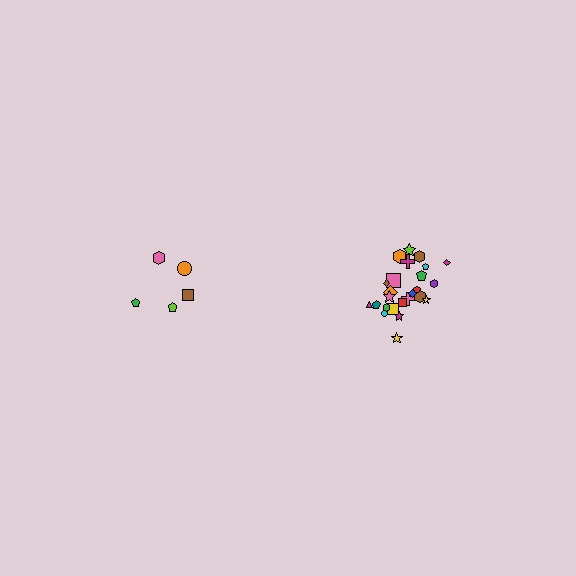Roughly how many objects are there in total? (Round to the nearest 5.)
Roughly 30 objects in total.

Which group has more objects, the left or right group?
The right group.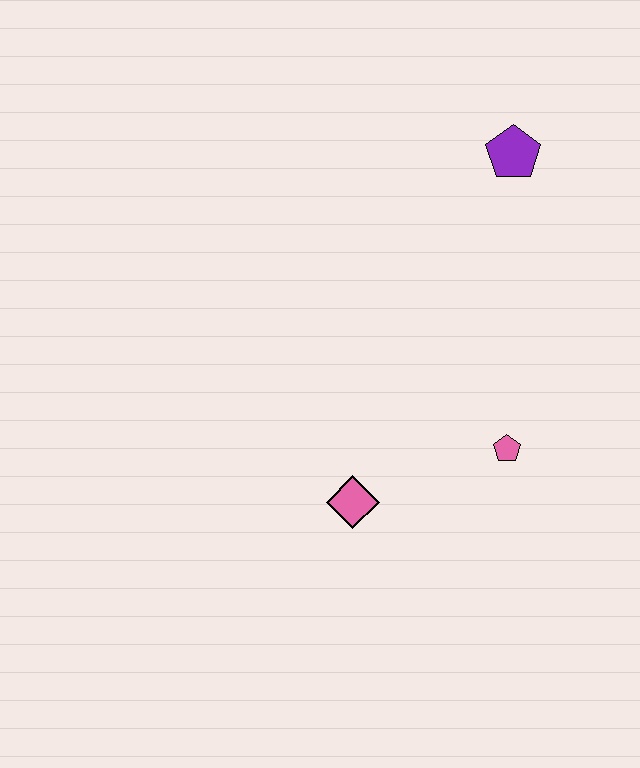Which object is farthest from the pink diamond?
The purple pentagon is farthest from the pink diamond.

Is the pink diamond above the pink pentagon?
No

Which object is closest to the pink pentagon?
The pink diamond is closest to the pink pentagon.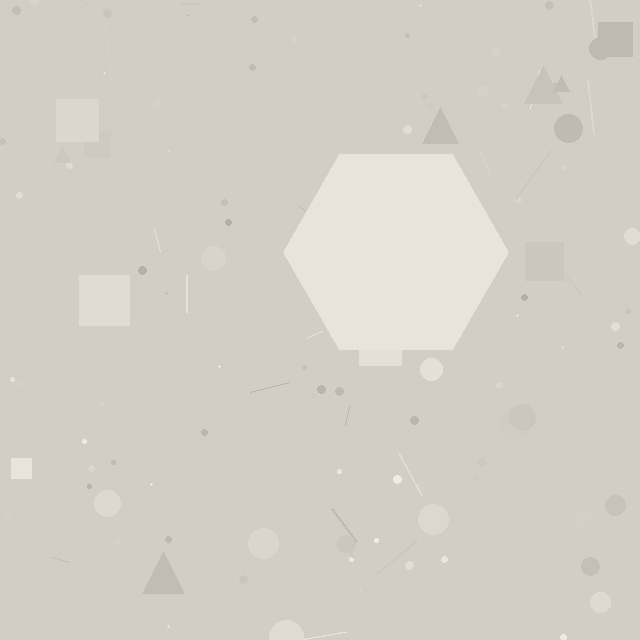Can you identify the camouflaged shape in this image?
The camouflaged shape is a hexagon.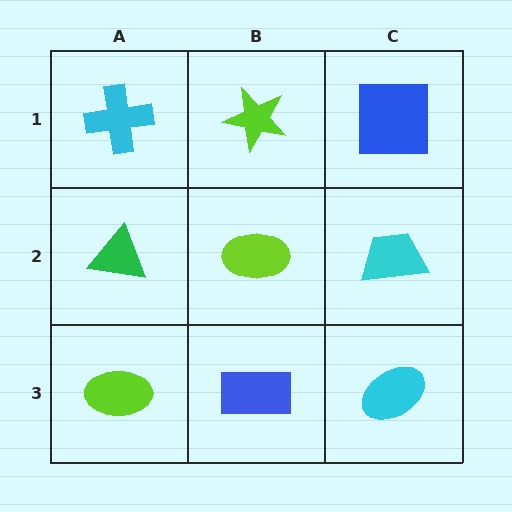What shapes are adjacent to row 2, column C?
A blue square (row 1, column C), a cyan ellipse (row 3, column C), a lime ellipse (row 2, column B).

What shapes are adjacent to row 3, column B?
A lime ellipse (row 2, column B), a lime ellipse (row 3, column A), a cyan ellipse (row 3, column C).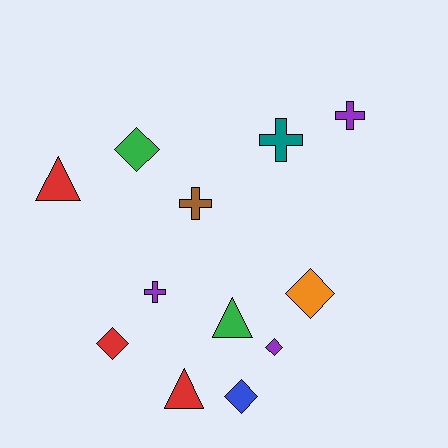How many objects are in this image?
There are 12 objects.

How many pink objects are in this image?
There are no pink objects.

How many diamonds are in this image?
There are 5 diamonds.